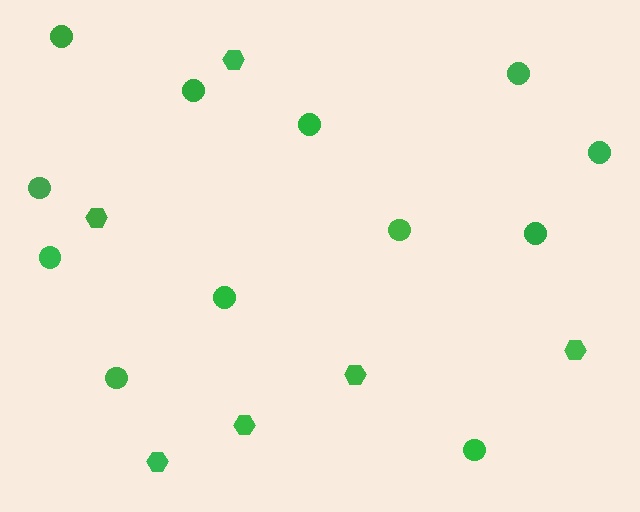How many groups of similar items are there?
There are 2 groups: one group of hexagons (6) and one group of circles (12).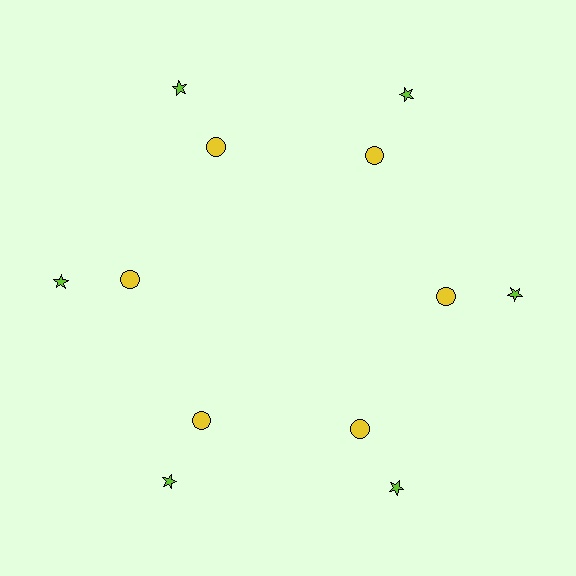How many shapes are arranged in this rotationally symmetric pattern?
There are 12 shapes, arranged in 6 groups of 2.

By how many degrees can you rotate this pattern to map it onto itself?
The pattern maps onto itself every 60 degrees of rotation.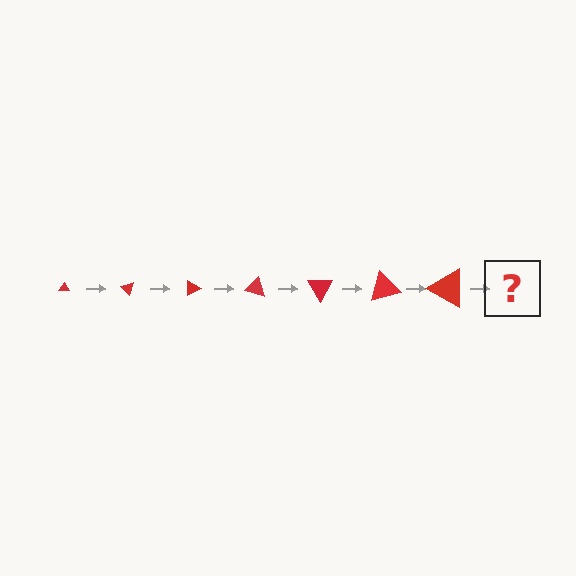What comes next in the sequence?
The next element should be a triangle, larger than the previous one and rotated 315 degrees from the start.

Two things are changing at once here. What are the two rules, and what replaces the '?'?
The two rules are that the triangle grows larger each step and it rotates 45 degrees each step. The '?' should be a triangle, larger than the previous one and rotated 315 degrees from the start.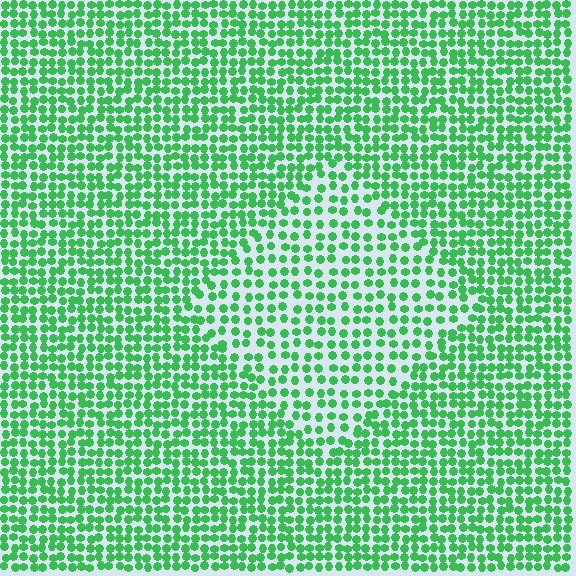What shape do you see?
I see a diamond.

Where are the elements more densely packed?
The elements are more densely packed outside the diamond boundary.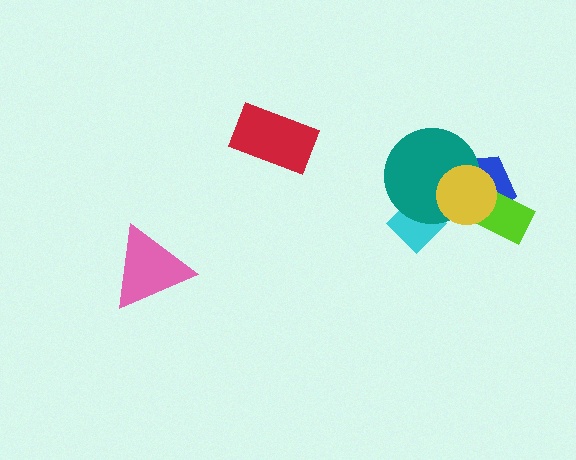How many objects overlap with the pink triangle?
0 objects overlap with the pink triangle.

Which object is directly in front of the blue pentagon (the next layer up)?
The lime rectangle is directly in front of the blue pentagon.